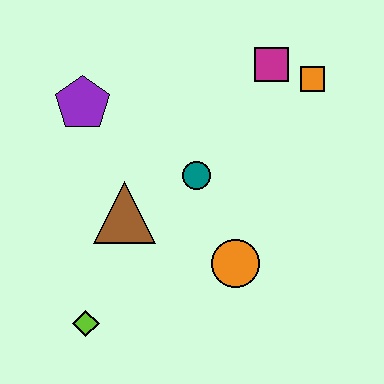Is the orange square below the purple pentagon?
No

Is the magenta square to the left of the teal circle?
No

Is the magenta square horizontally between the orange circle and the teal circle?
No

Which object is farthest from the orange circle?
The purple pentagon is farthest from the orange circle.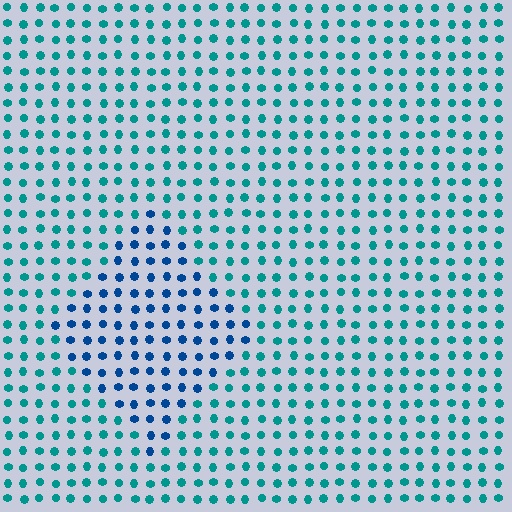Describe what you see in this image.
The image is filled with small teal elements in a uniform arrangement. A diamond-shaped region is visible where the elements are tinted to a slightly different hue, forming a subtle color boundary.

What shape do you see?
I see a diamond.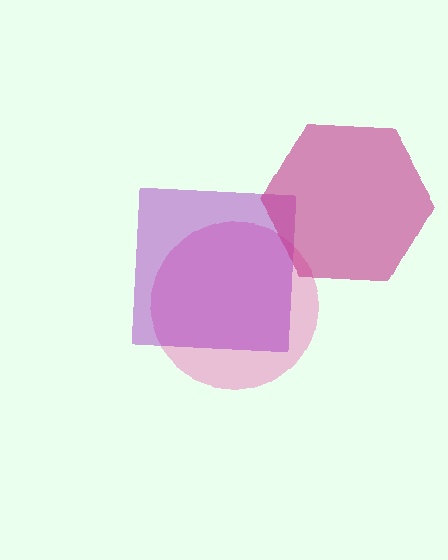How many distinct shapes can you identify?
There are 3 distinct shapes: a pink circle, a purple square, a magenta hexagon.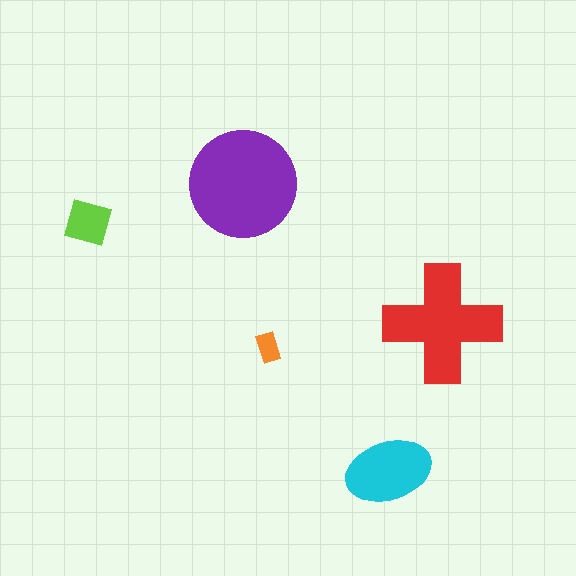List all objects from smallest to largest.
The orange rectangle, the lime square, the cyan ellipse, the red cross, the purple circle.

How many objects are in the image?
There are 5 objects in the image.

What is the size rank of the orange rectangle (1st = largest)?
5th.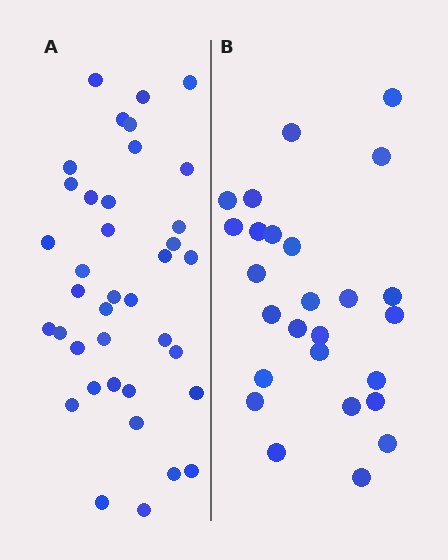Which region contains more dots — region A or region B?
Region A (the left region) has more dots.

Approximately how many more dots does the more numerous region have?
Region A has roughly 12 or so more dots than region B.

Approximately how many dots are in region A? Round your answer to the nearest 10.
About 40 dots. (The exact count is 38, which rounds to 40.)